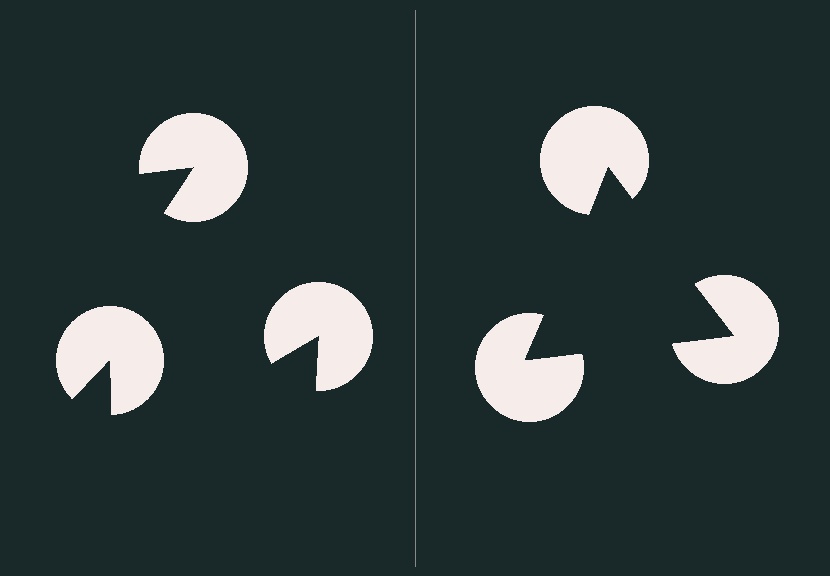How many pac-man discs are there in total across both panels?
6 — 3 on each side.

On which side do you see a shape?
An illusory triangle appears on the right side. On the left side the wedge cuts are rotated, so no coherent shape forms.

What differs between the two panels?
The pac-man discs are positioned identically on both sides; only the wedge orientations differ. On the right they align to a triangle; on the left they are misaligned.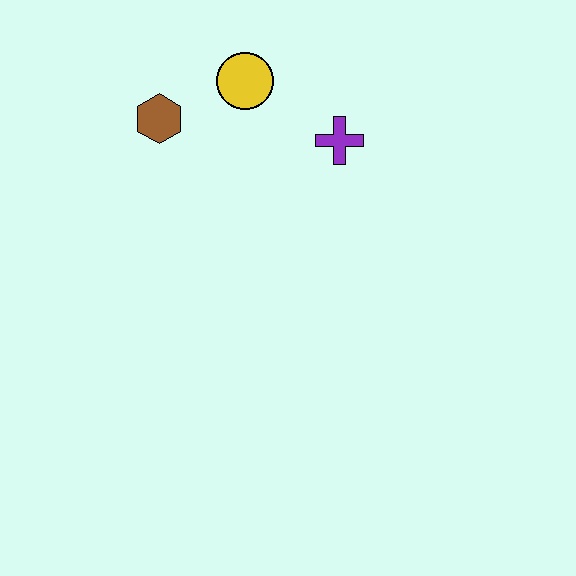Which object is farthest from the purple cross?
The brown hexagon is farthest from the purple cross.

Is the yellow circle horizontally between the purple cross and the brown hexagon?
Yes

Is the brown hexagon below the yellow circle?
Yes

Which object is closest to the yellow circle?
The brown hexagon is closest to the yellow circle.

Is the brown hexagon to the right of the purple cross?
No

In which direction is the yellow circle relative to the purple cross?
The yellow circle is to the left of the purple cross.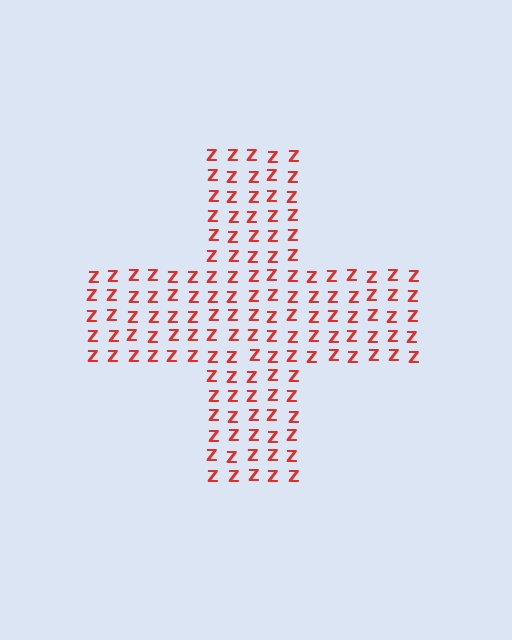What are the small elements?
The small elements are letter Z's.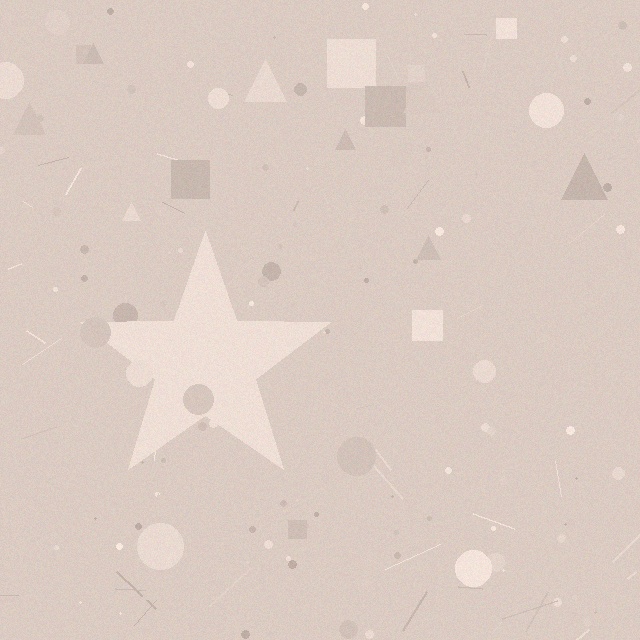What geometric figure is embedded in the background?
A star is embedded in the background.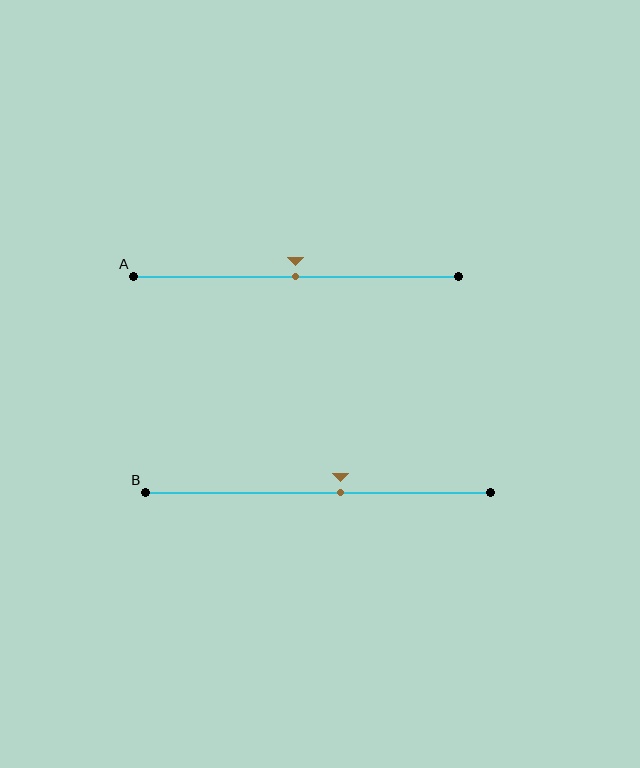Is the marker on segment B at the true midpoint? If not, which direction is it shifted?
No, the marker on segment B is shifted to the right by about 7% of the segment length.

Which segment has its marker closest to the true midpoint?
Segment A has its marker closest to the true midpoint.